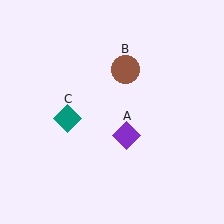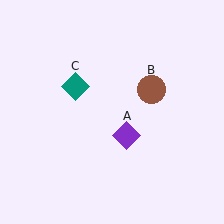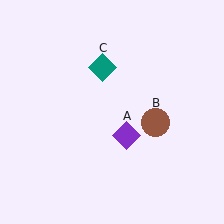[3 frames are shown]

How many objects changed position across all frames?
2 objects changed position: brown circle (object B), teal diamond (object C).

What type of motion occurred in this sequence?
The brown circle (object B), teal diamond (object C) rotated clockwise around the center of the scene.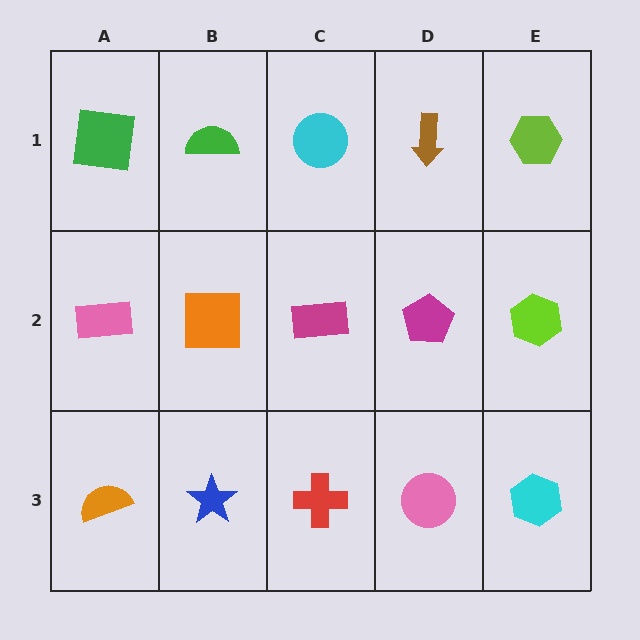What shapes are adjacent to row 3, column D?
A magenta pentagon (row 2, column D), a red cross (row 3, column C), a cyan hexagon (row 3, column E).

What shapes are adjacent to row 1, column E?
A lime hexagon (row 2, column E), a brown arrow (row 1, column D).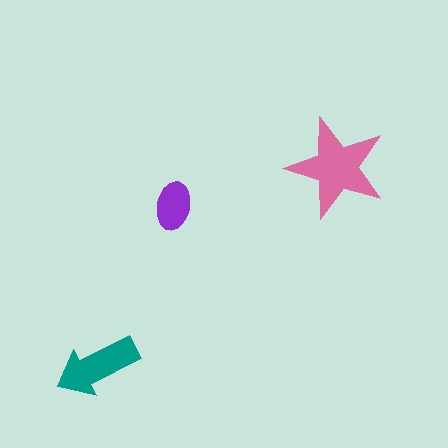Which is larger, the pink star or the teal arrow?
The pink star.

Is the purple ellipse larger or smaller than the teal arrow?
Smaller.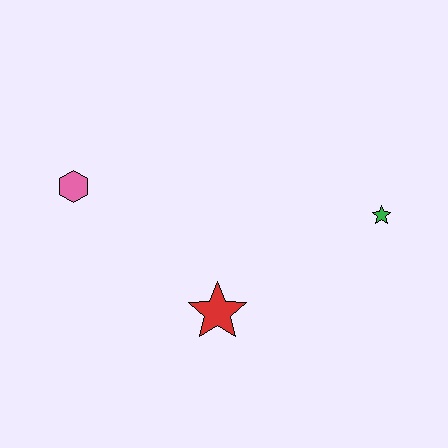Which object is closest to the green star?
The red star is closest to the green star.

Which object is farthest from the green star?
The pink hexagon is farthest from the green star.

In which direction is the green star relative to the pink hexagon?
The green star is to the right of the pink hexagon.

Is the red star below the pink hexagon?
Yes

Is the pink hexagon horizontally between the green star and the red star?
No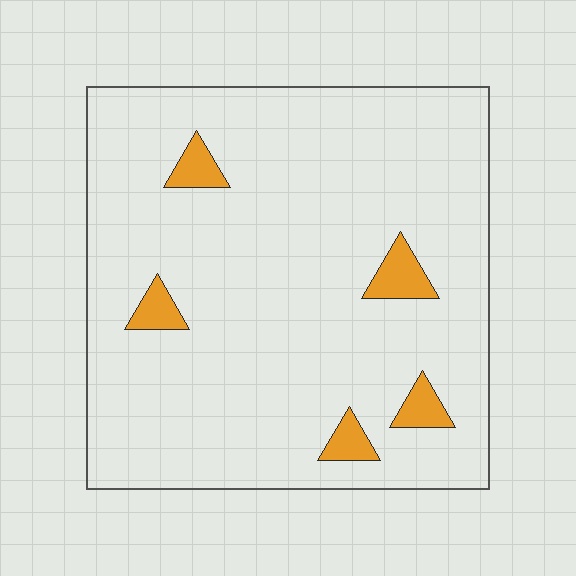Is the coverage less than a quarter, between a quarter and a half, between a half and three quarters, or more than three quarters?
Less than a quarter.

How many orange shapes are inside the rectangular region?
5.